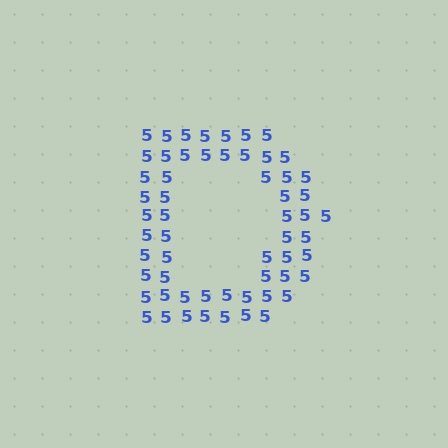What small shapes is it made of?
It is made of small digit 5's.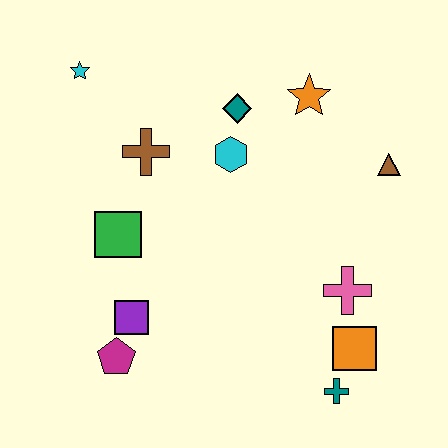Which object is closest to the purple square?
The magenta pentagon is closest to the purple square.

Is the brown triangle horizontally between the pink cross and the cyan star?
No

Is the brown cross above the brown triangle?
Yes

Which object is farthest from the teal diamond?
The teal cross is farthest from the teal diamond.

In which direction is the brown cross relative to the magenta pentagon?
The brown cross is above the magenta pentagon.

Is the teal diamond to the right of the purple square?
Yes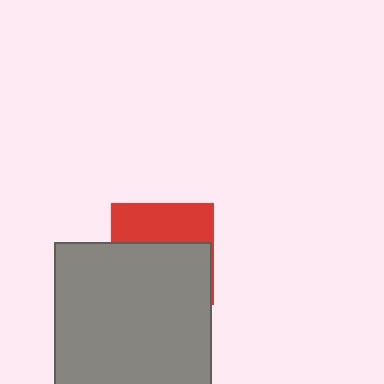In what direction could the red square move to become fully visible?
The red square could move up. That would shift it out from behind the gray rectangle entirely.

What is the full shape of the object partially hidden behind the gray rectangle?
The partially hidden object is a red square.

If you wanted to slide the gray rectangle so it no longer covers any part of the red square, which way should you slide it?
Slide it down — that is the most direct way to separate the two shapes.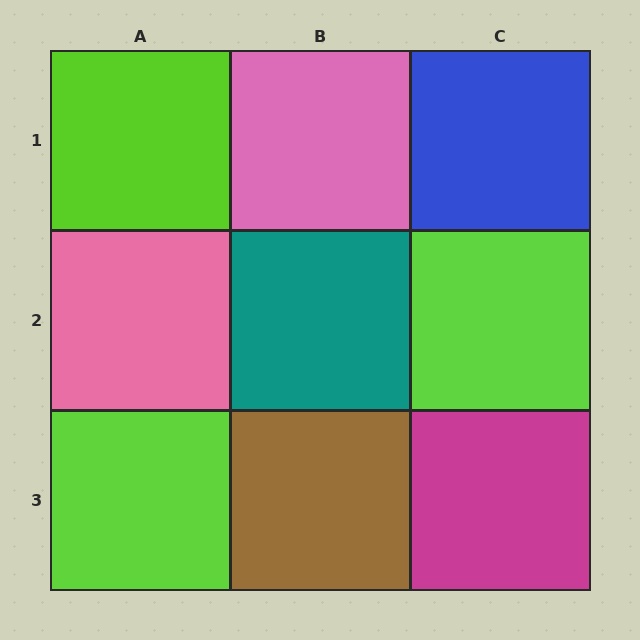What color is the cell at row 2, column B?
Teal.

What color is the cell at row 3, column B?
Brown.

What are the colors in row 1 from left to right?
Lime, pink, blue.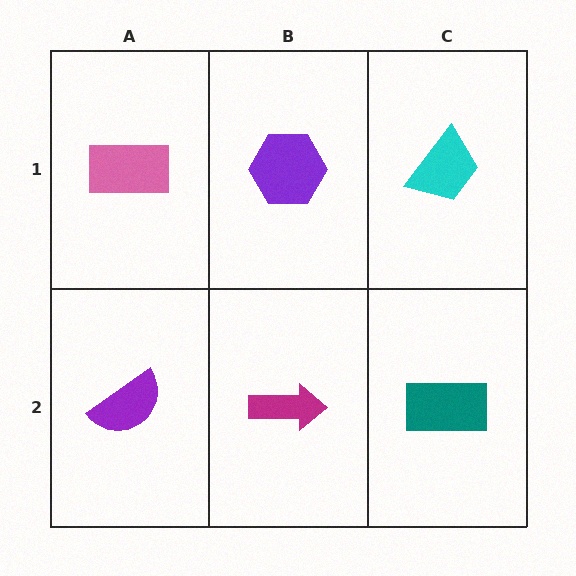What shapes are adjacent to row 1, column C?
A teal rectangle (row 2, column C), a purple hexagon (row 1, column B).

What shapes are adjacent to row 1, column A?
A purple semicircle (row 2, column A), a purple hexagon (row 1, column B).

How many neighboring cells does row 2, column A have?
2.